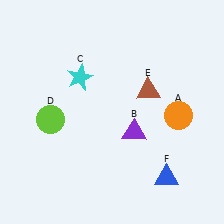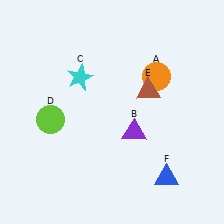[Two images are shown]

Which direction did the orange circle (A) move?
The orange circle (A) moved up.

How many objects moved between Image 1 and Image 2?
1 object moved between the two images.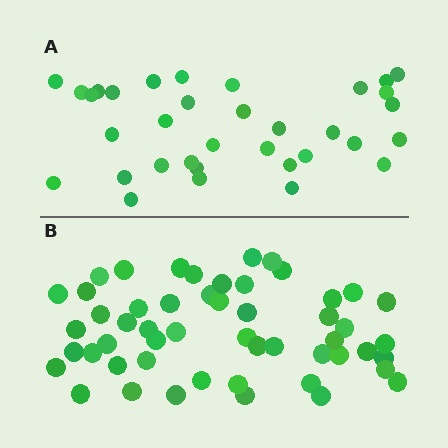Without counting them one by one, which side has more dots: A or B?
Region B (the bottom region) has more dots.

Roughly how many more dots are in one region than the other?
Region B has approximately 20 more dots than region A.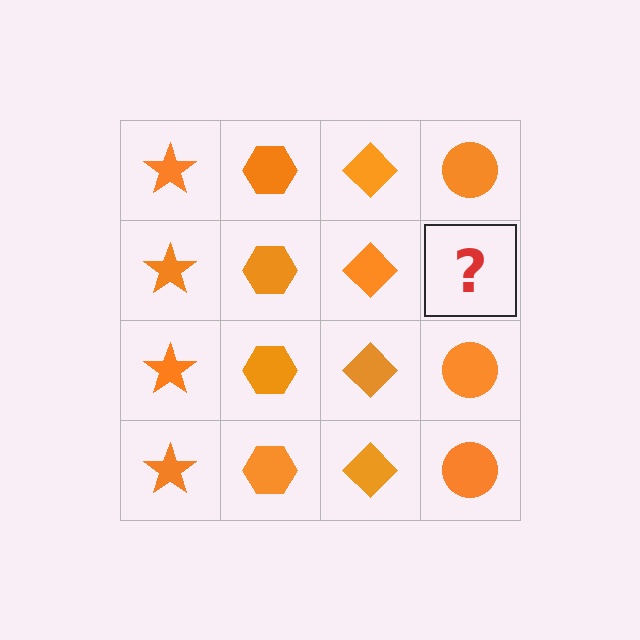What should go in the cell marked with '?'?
The missing cell should contain an orange circle.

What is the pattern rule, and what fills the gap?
The rule is that each column has a consistent shape. The gap should be filled with an orange circle.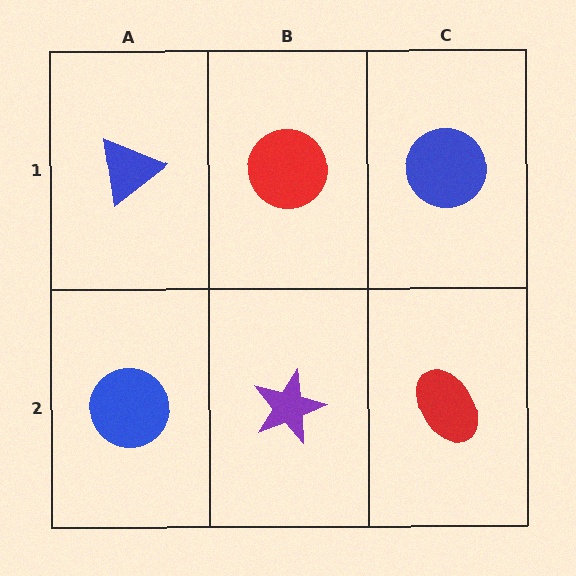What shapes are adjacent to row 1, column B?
A purple star (row 2, column B), a blue triangle (row 1, column A), a blue circle (row 1, column C).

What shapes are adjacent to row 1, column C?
A red ellipse (row 2, column C), a red circle (row 1, column B).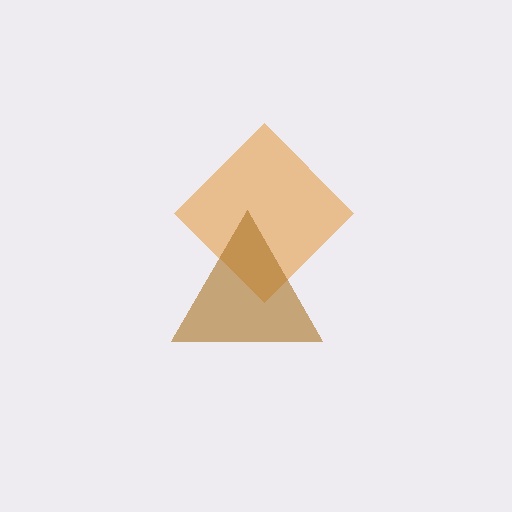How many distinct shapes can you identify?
There are 2 distinct shapes: an orange diamond, a brown triangle.